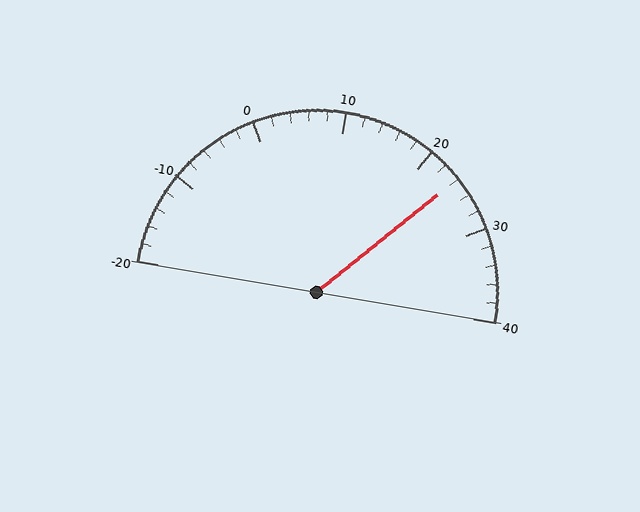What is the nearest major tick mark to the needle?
The nearest major tick mark is 20.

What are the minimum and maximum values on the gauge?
The gauge ranges from -20 to 40.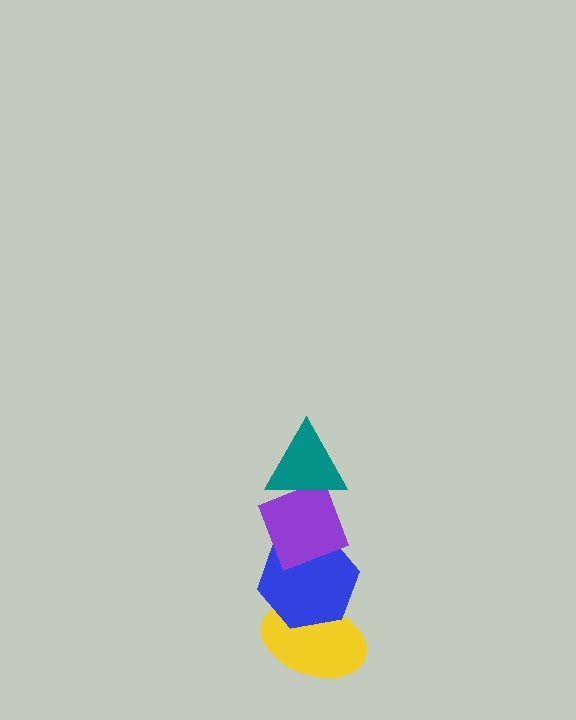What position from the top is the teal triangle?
The teal triangle is 1st from the top.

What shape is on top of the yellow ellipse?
The blue hexagon is on top of the yellow ellipse.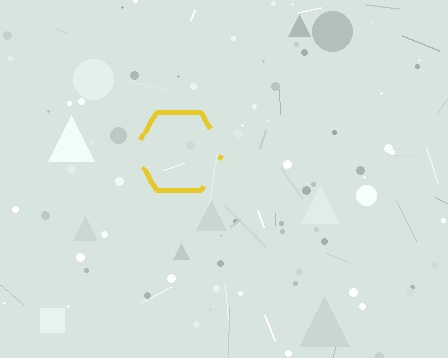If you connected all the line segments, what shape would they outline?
They would outline a hexagon.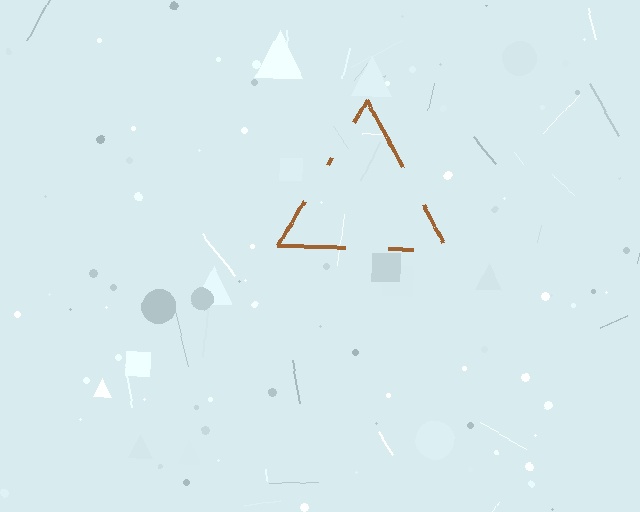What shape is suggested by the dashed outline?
The dashed outline suggests a triangle.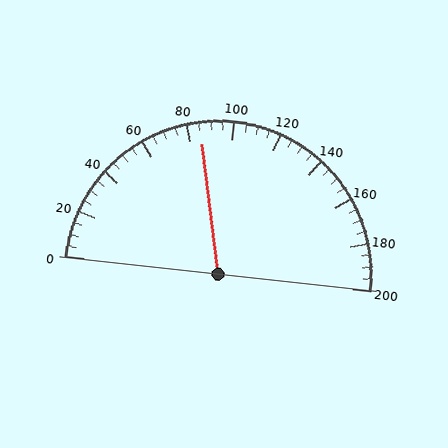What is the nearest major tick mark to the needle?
The nearest major tick mark is 80.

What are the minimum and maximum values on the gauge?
The gauge ranges from 0 to 200.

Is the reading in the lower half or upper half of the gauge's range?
The reading is in the lower half of the range (0 to 200).